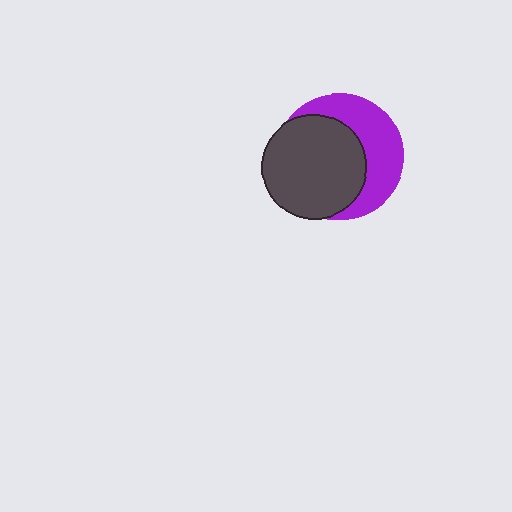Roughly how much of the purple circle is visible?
A small part of it is visible (roughly 42%).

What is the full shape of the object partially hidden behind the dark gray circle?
The partially hidden object is a purple circle.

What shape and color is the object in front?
The object in front is a dark gray circle.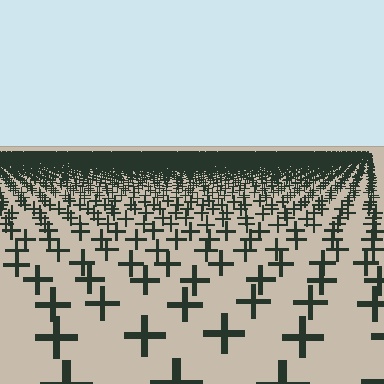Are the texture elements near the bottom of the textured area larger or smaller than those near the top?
Larger. Near the bottom, elements are closer to the viewer and appear at a bigger on-screen size.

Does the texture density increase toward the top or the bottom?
Density increases toward the top.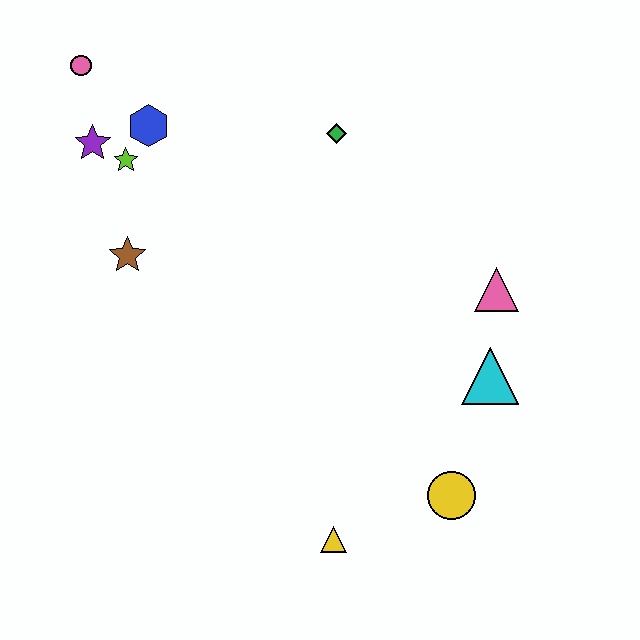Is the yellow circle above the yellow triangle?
Yes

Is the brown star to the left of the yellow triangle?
Yes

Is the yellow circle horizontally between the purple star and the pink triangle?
Yes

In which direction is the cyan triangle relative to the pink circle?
The cyan triangle is to the right of the pink circle.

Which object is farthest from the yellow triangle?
The pink circle is farthest from the yellow triangle.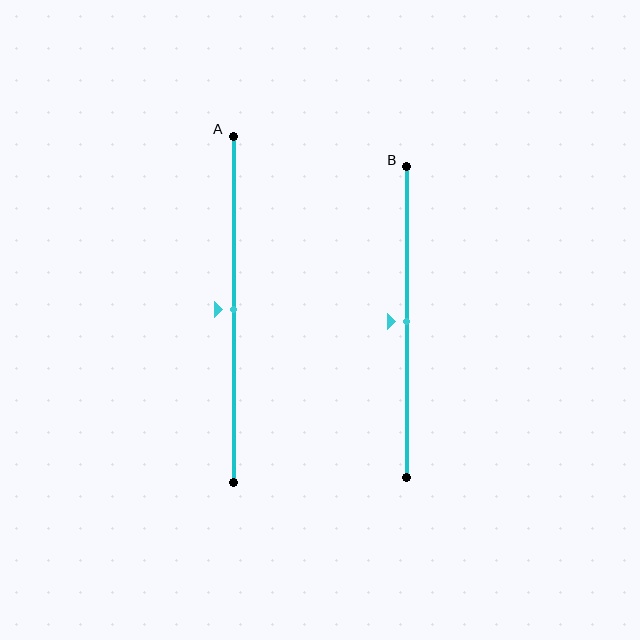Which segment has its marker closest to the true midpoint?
Segment A has its marker closest to the true midpoint.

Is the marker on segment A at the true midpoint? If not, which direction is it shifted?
Yes, the marker on segment A is at the true midpoint.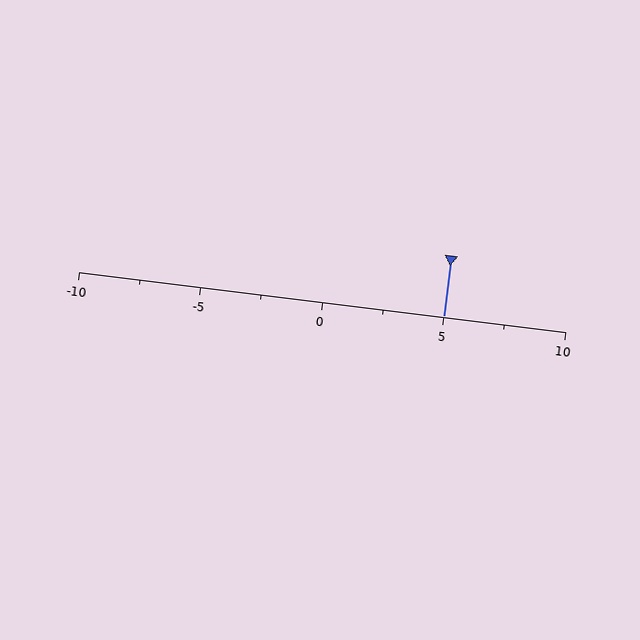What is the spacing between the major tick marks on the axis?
The major ticks are spaced 5 apart.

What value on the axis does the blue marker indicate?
The marker indicates approximately 5.